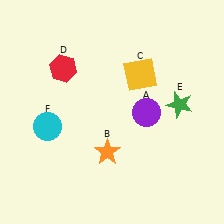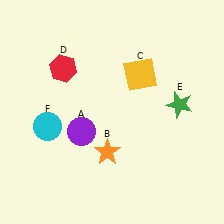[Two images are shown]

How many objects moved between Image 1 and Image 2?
1 object moved between the two images.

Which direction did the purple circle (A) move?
The purple circle (A) moved left.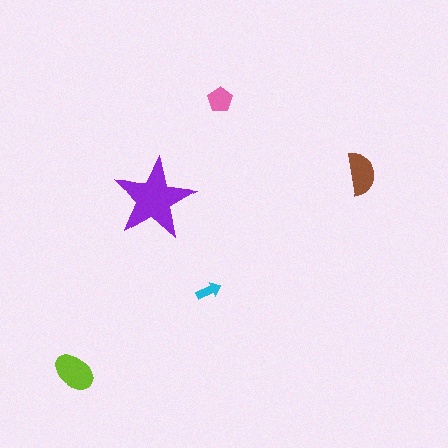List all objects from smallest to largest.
The cyan arrow, the pink pentagon, the brown semicircle, the lime ellipse, the purple star.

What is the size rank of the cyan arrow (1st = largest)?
5th.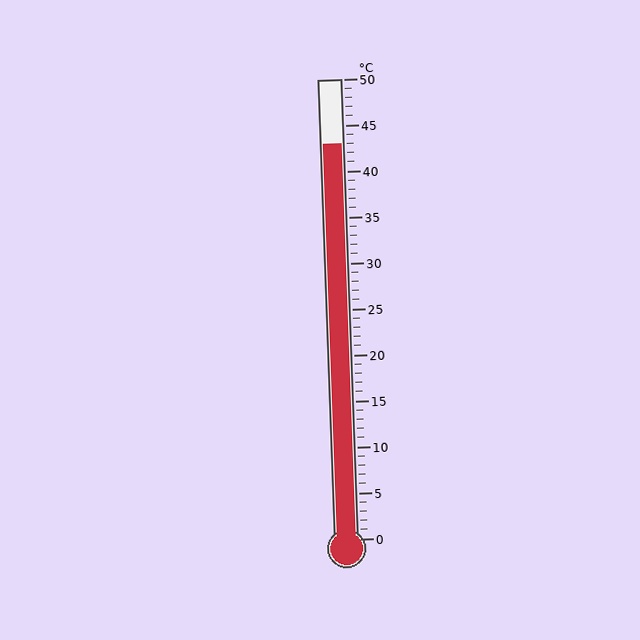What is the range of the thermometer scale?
The thermometer scale ranges from 0°C to 50°C.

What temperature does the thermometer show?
The thermometer shows approximately 43°C.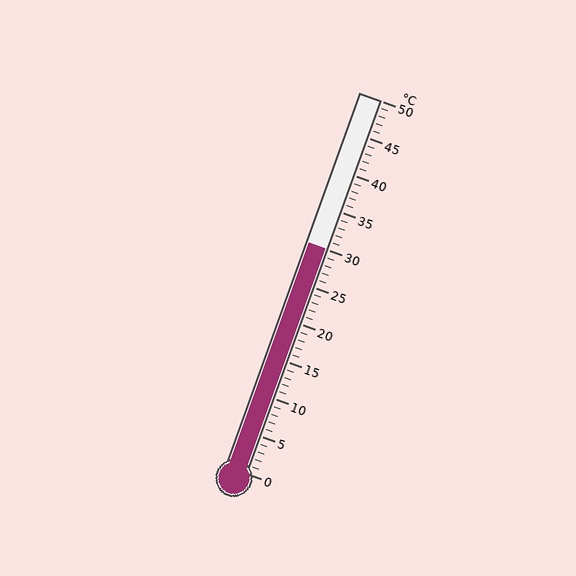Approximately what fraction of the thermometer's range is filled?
The thermometer is filled to approximately 60% of its range.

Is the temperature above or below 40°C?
The temperature is below 40°C.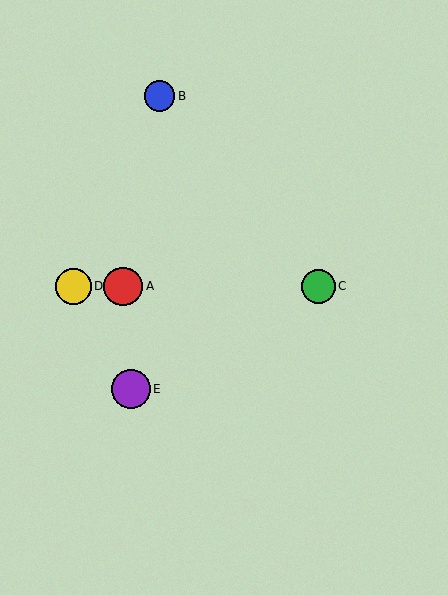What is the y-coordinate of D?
Object D is at y≈286.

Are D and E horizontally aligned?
No, D is at y≈286 and E is at y≈389.